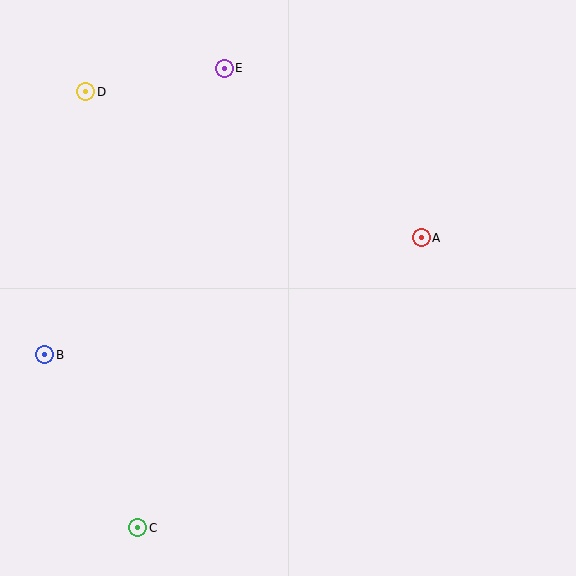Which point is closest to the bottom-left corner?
Point C is closest to the bottom-left corner.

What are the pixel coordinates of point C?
Point C is at (138, 528).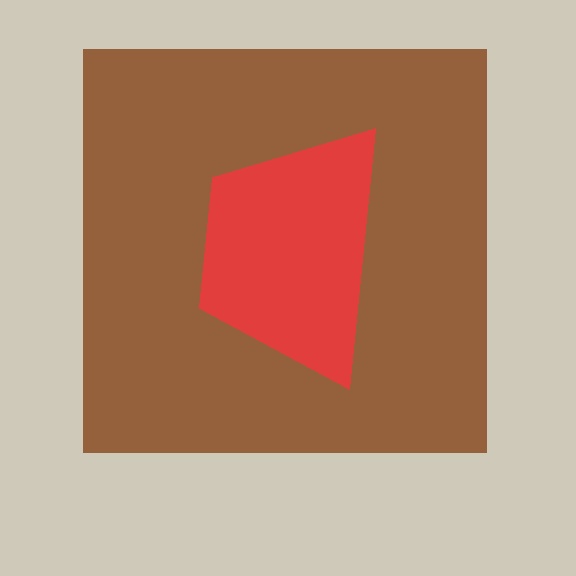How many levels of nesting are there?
2.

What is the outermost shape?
The brown square.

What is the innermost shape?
The red trapezoid.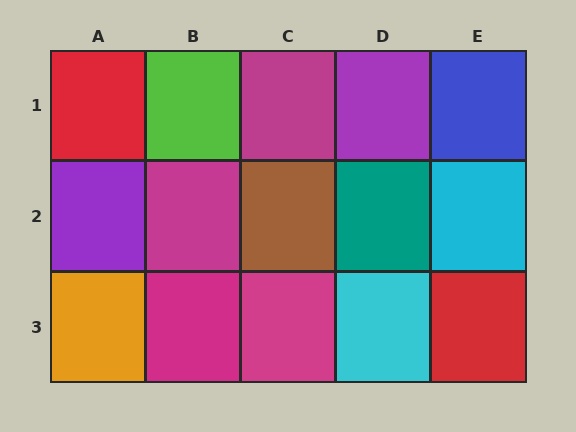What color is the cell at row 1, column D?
Purple.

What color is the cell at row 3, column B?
Magenta.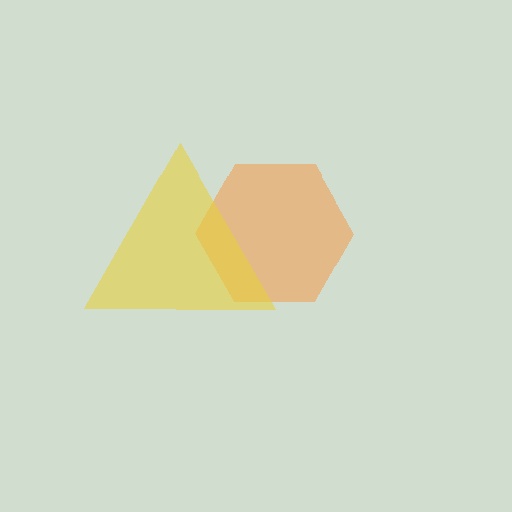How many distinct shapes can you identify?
There are 2 distinct shapes: an orange hexagon, a yellow triangle.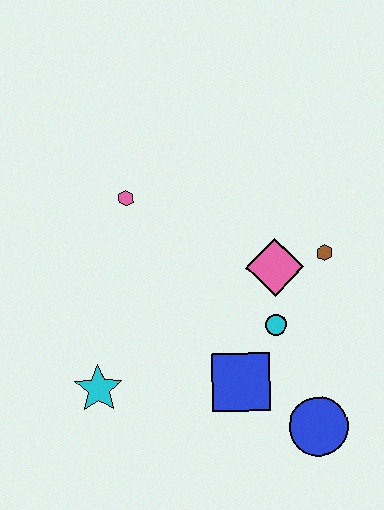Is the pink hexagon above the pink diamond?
Yes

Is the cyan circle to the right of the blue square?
Yes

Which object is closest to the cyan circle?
The pink diamond is closest to the cyan circle.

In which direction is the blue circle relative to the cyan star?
The blue circle is to the right of the cyan star.